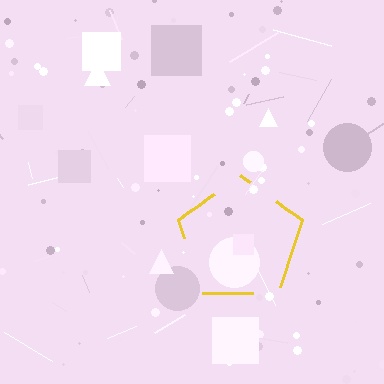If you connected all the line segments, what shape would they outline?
They would outline a pentagon.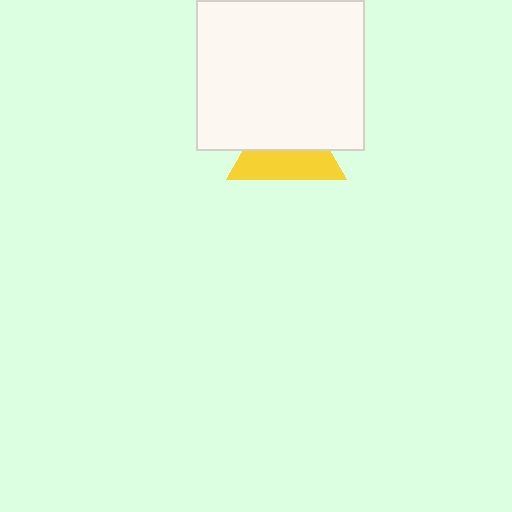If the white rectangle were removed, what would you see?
You would see the complete yellow triangle.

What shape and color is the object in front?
The object in front is a white rectangle.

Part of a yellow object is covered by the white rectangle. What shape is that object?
It is a triangle.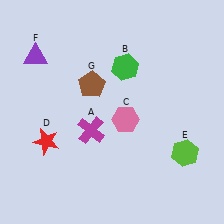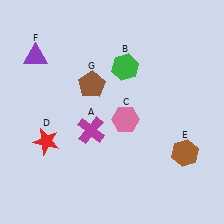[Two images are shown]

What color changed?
The hexagon (E) changed from lime in Image 1 to brown in Image 2.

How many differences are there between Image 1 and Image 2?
There is 1 difference between the two images.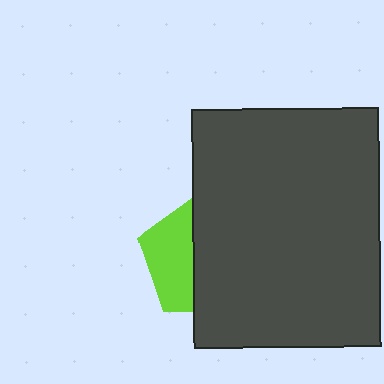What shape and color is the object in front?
The object in front is a dark gray rectangle.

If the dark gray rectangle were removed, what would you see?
You would see the complete lime pentagon.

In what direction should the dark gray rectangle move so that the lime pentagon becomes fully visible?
The dark gray rectangle should move right. That is the shortest direction to clear the overlap and leave the lime pentagon fully visible.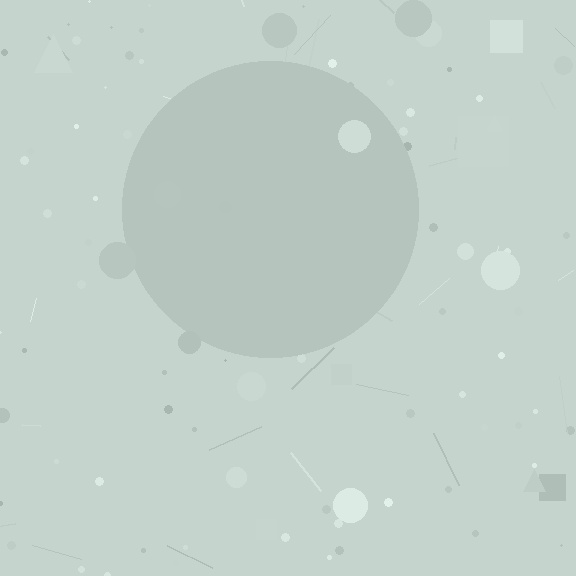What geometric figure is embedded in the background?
A circle is embedded in the background.